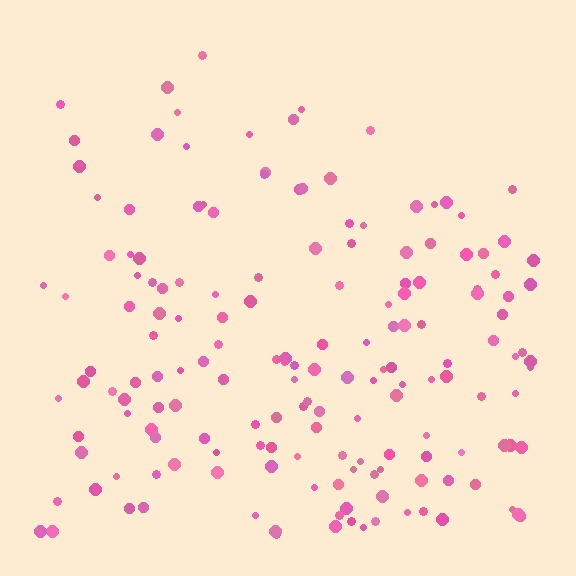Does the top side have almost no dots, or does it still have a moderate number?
Still a moderate number, just noticeably fewer than the bottom.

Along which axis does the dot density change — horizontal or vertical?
Vertical.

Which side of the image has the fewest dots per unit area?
The top.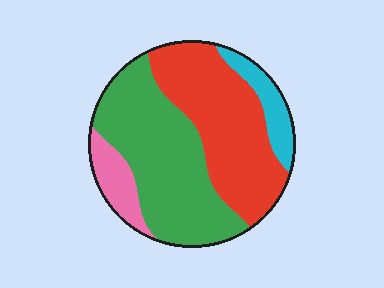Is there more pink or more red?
Red.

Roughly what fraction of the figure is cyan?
Cyan covers 9% of the figure.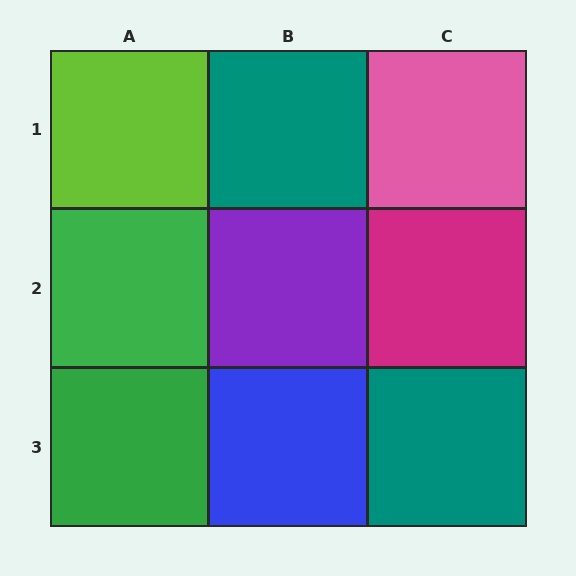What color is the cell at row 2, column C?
Magenta.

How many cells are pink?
1 cell is pink.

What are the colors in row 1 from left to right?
Lime, teal, pink.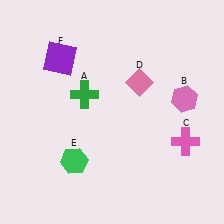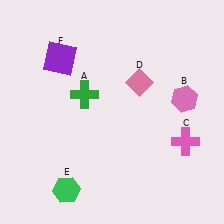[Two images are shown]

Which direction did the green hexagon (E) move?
The green hexagon (E) moved down.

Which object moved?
The green hexagon (E) moved down.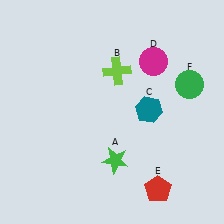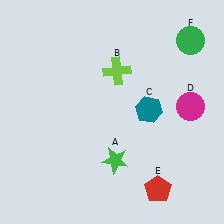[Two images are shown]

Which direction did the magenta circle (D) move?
The magenta circle (D) moved down.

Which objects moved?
The objects that moved are: the magenta circle (D), the green circle (F).